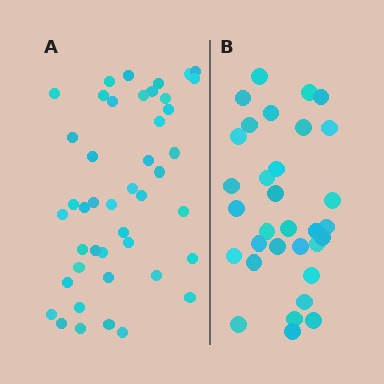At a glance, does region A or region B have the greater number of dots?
Region A (the left region) has more dots.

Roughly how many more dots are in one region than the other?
Region A has roughly 12 or so more dots than region B.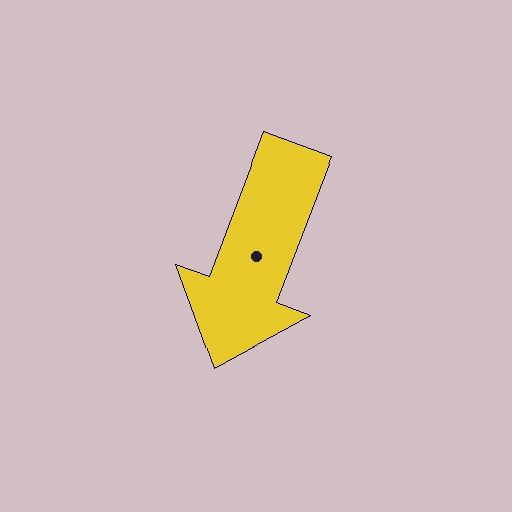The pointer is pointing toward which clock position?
Roughly 7 o'clock.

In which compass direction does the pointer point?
South.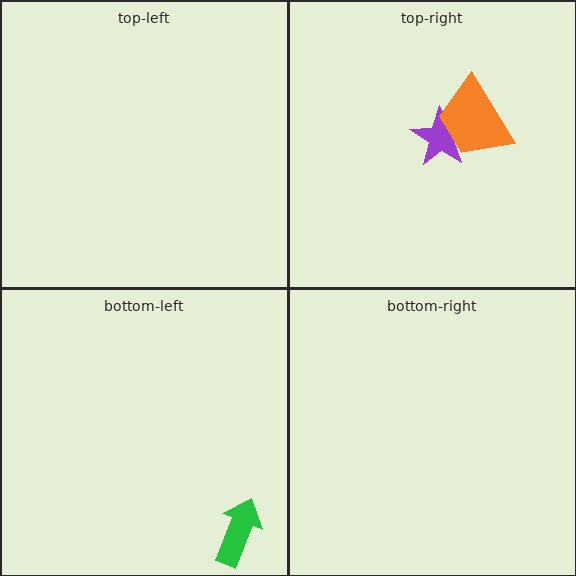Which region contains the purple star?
The top-right region.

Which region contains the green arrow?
The bottom-left region.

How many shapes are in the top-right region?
2.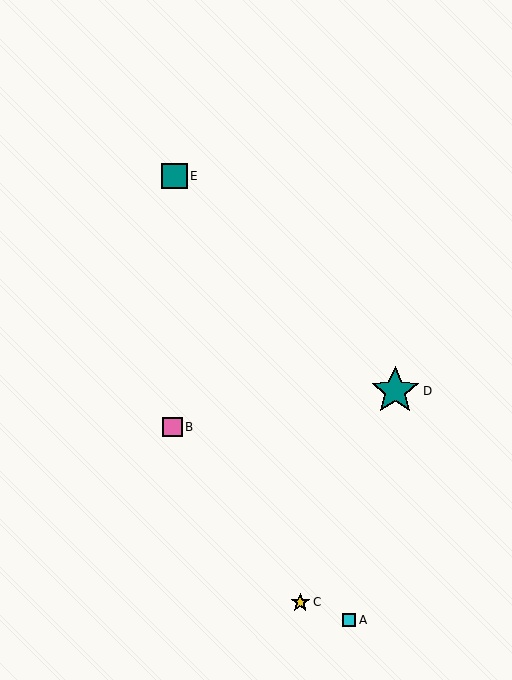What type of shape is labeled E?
Shape E is a teal square.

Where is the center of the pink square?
The center of the pink square is at (172, 427).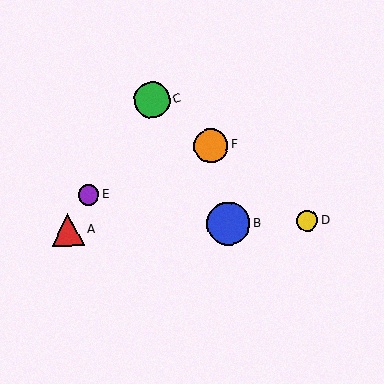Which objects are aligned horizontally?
Objects A, B, D are aligned horizontally.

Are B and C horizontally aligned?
No, B is at y≈223 and C is at y≈100.